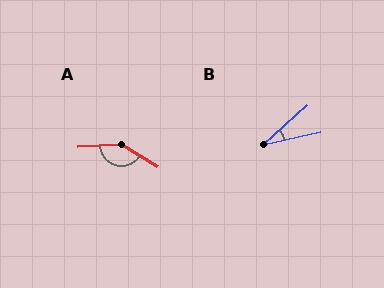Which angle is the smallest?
B, at approximately 29 degrees.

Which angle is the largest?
A, at approximately 145 degrees.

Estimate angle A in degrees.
Approximately 145 degrees.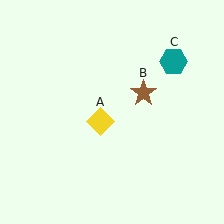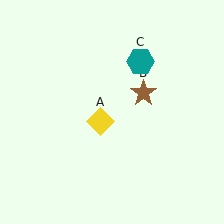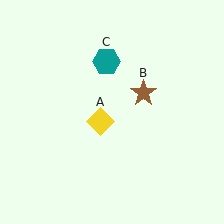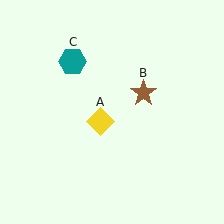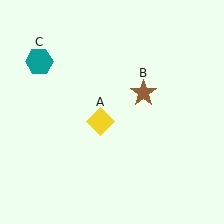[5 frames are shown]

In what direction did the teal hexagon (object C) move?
The teal hexagon (object C) moved left.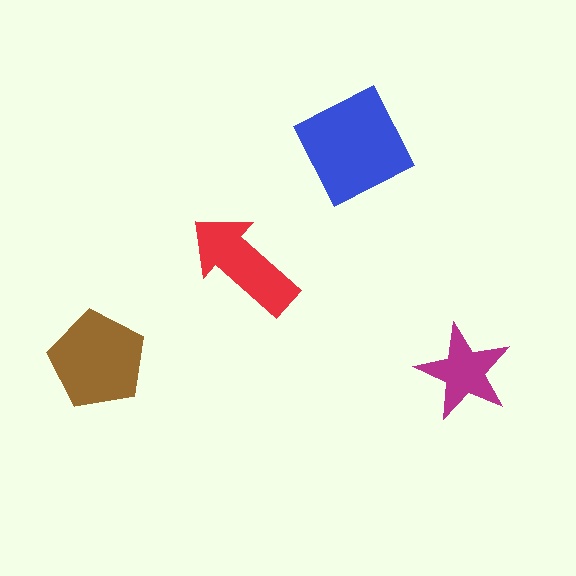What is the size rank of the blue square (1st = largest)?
1st.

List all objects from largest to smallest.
The blue square, the brown pentagon, the red arrow, the magenta star.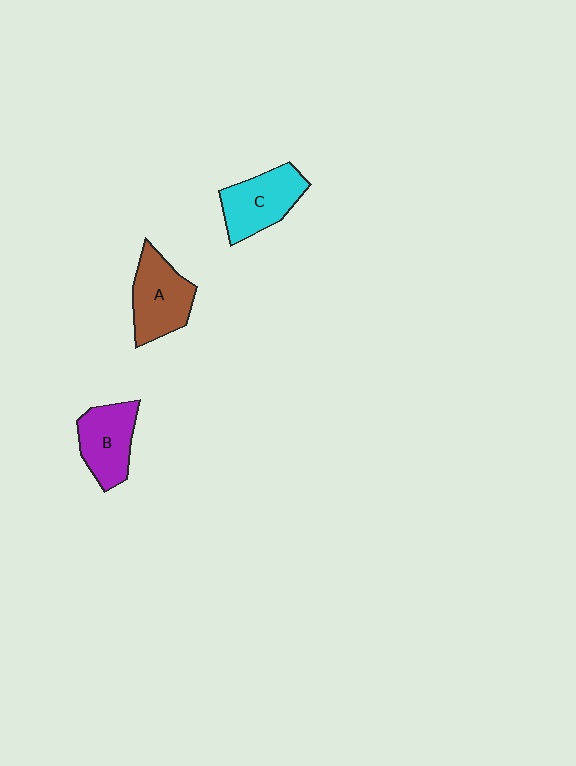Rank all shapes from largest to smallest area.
From largest to smallest: A (brown), C (cyan), B (purple).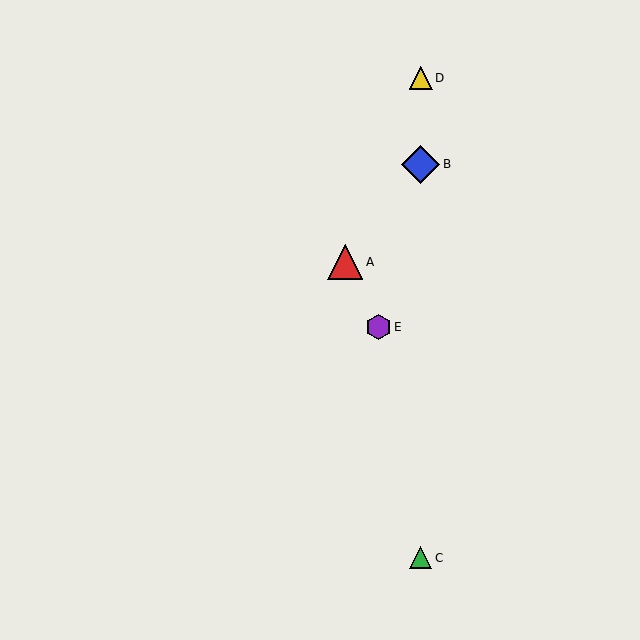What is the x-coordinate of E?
Object E is at x≈379.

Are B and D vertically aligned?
Yes, both are at x≈421.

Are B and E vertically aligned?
No, B is at x≈421 and E is at x≈379.